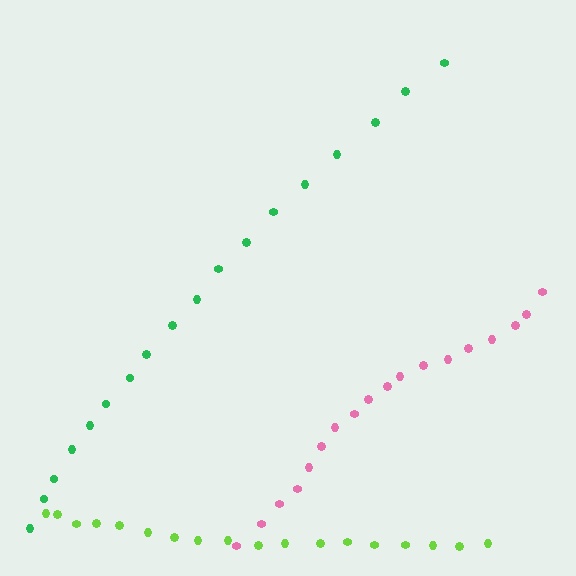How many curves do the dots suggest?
There are 3 distinct paths.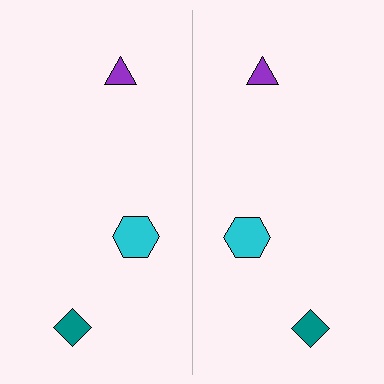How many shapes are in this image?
There are 6 shapes in this image.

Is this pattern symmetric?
Yes, this pattern has bilateral (reflection) symmetry.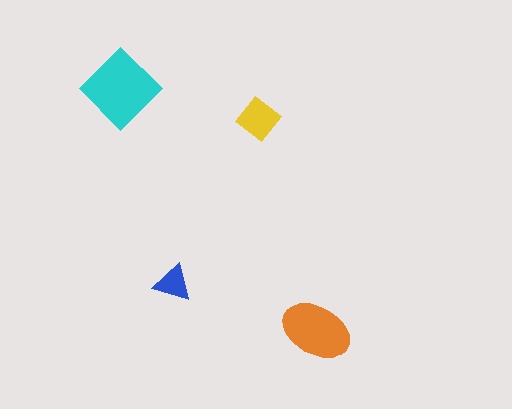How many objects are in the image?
There are 4 objects in the image.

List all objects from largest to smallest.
The cyan diamond, the orange ellipse, the yellow diamond, the blue triangle.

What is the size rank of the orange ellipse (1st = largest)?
2nd.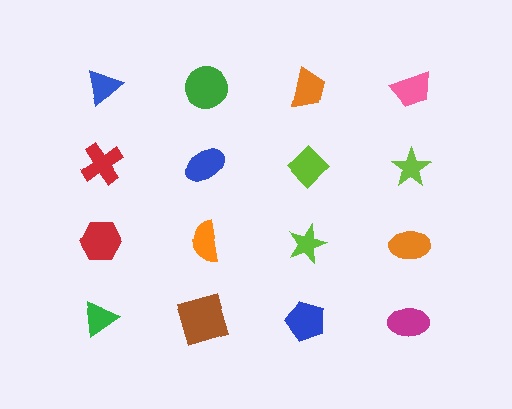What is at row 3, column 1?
A red hexagon.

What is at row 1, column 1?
A blue triangle.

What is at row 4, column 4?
A magenta ellipse.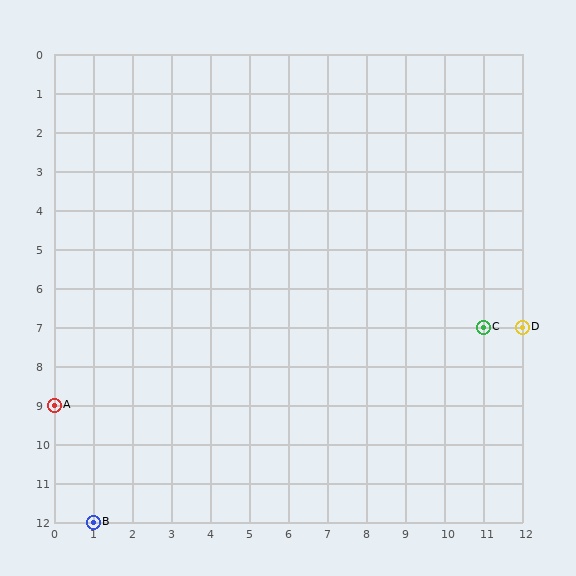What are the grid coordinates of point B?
Point B is at grid coordinates (1, 12).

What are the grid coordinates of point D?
Point D is at grid coordinates (12, 7).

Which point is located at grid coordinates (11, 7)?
Point C is at (11, 7).